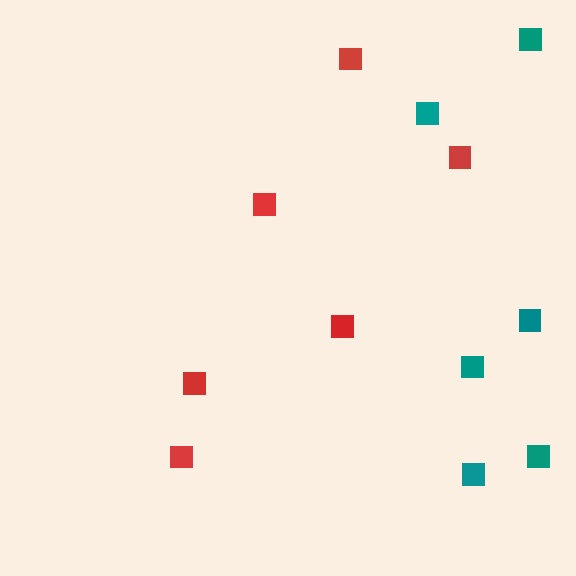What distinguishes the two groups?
There are 2 groups: one group of teal squares (6) and one group of red squares (6).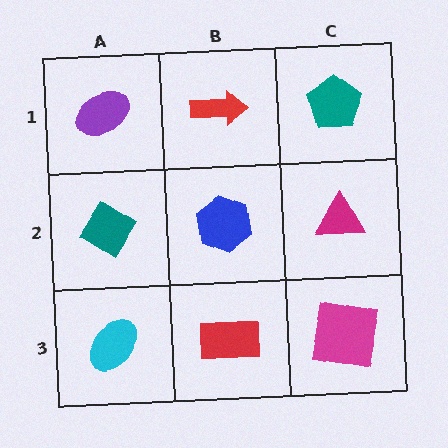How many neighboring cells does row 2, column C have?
3.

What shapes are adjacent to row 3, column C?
A magenta triangle (row 2, column C), a red rectangle (row 3, column B).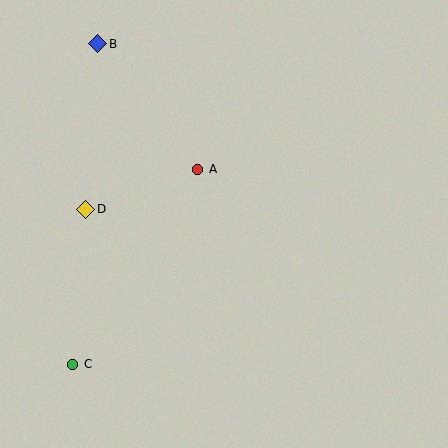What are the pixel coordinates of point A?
Point A is at (198, 169).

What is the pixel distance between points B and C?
The distance between B and C is 321 pixels.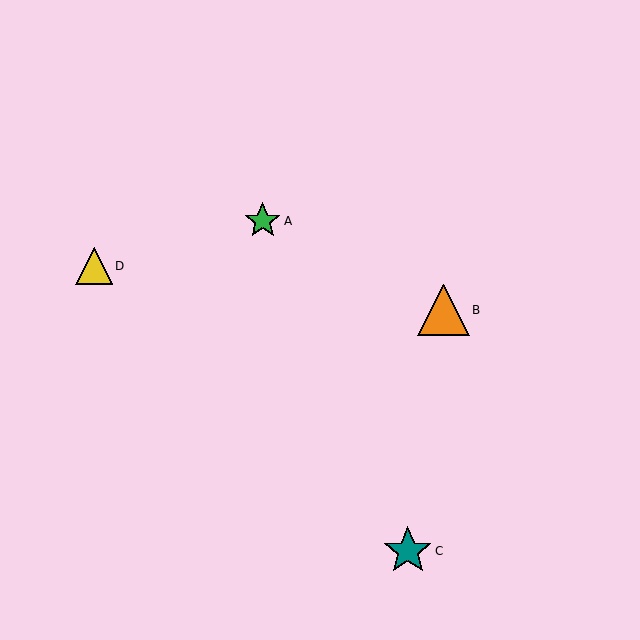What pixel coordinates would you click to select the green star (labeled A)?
Click at (263, 221) to select the green star A.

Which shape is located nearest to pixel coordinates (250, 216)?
The green star (labeled A) at (263, 221) is nearest to that location.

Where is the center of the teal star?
The center of the teal star is at (408, 551).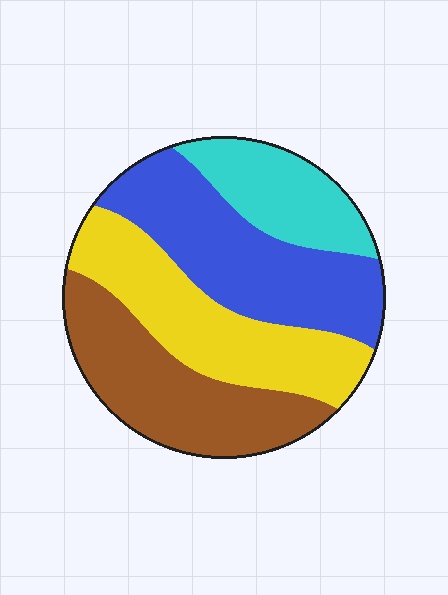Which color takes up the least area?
Cyan, at roughly 15%.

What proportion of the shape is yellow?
Yellow covers roughly 25% of the shape.